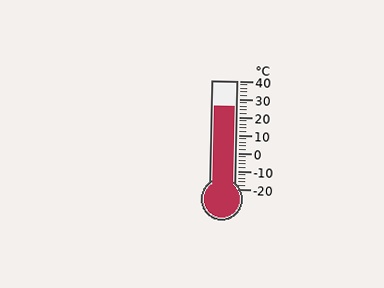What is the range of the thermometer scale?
The thermometer scale ranges from -20°C to 40°C.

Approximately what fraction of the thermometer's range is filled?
The thermometer is filled to approximately 75% of its range.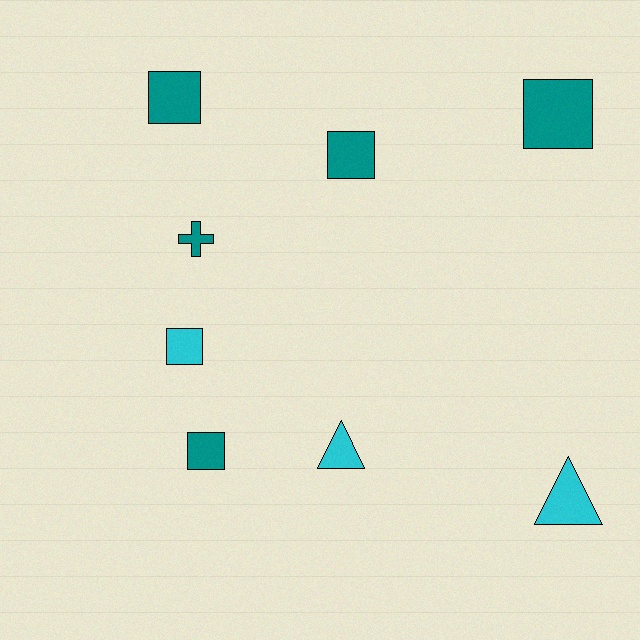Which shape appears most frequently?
Square, with 5 objects.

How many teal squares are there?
There are 4 teal squares.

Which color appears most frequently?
Teal, with 5 objects.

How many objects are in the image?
There are 8 objects.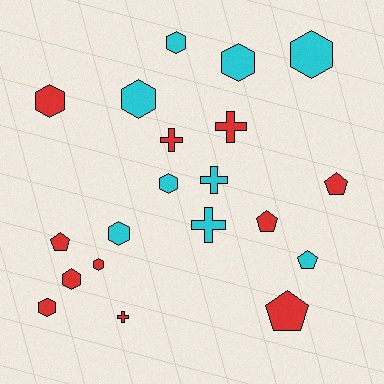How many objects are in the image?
There are 20 objects.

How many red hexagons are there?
There are 4 red hexagons.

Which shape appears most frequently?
Hexagon, with 10 objects.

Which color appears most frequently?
Red, with 11 objects.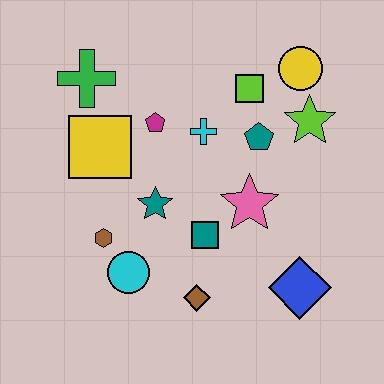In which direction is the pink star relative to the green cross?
The pink star is to the right of the green cross.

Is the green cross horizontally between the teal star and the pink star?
No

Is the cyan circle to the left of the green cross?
No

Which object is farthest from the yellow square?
The blue diamond is farthest from the yellow square.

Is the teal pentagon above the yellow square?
Yes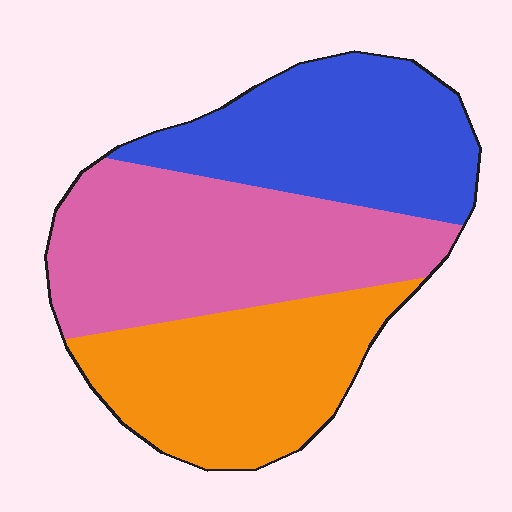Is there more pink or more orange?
Pink.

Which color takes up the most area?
Pink, at roughly 40%.